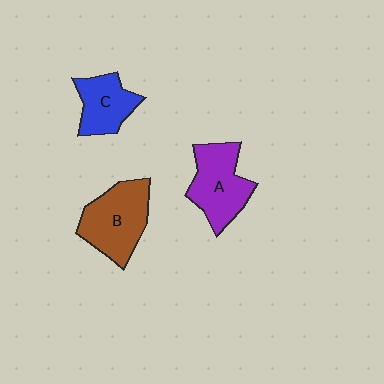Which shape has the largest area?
Shape B (brown).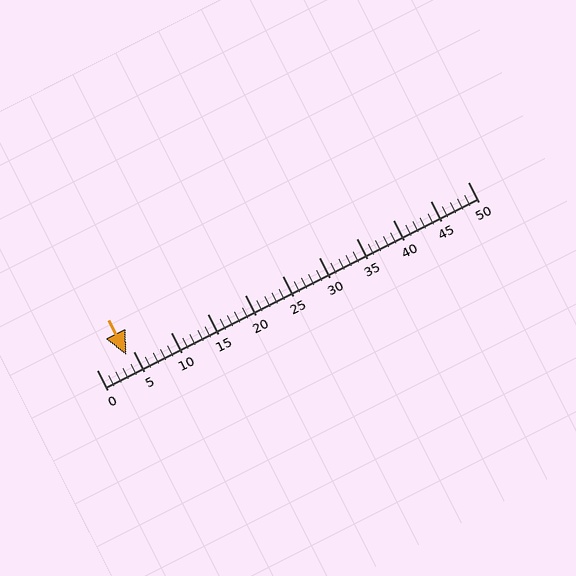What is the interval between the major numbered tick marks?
The major tick marks are spaced 5 units apart.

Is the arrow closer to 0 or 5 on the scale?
The arrow is closer to 5.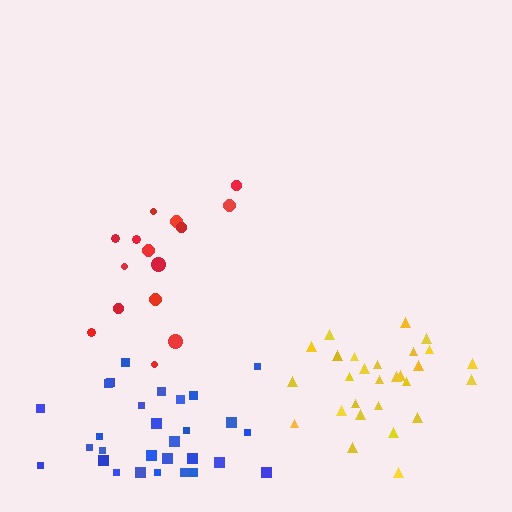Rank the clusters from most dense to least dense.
yellow, blue, red.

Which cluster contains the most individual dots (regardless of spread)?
Blue (30).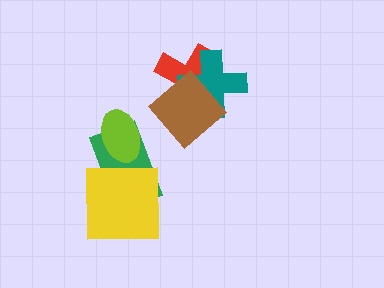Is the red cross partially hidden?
Yes, it is partially covered by another shape.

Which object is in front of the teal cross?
The brown diamond is in front of the teal cross.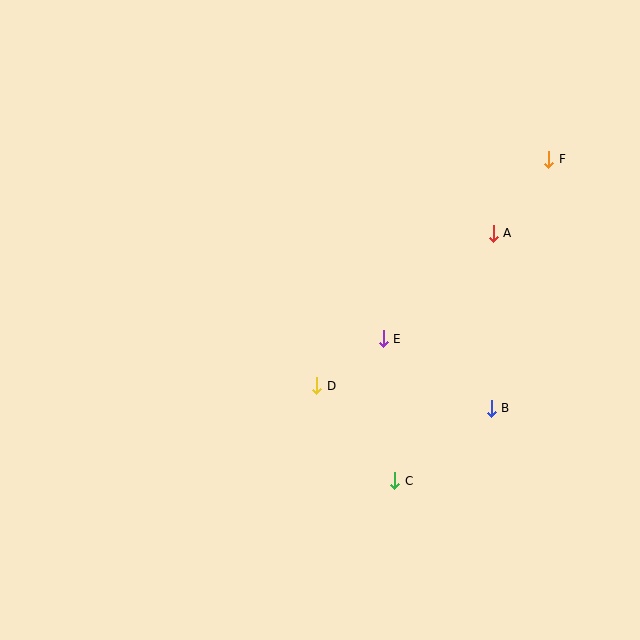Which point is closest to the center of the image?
Point E at (383, 339) is closest to the center.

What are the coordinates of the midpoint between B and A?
The midpoint between B and A is at (492, 321).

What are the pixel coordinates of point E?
Point E is at (383, 339).